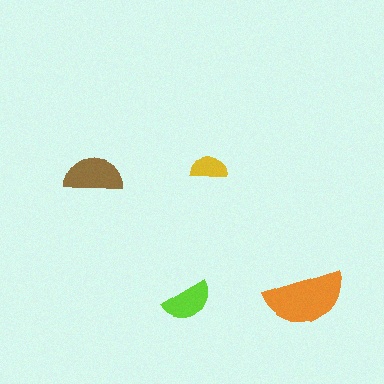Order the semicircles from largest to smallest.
the orange one, the brown one, the lime one, the yellow one.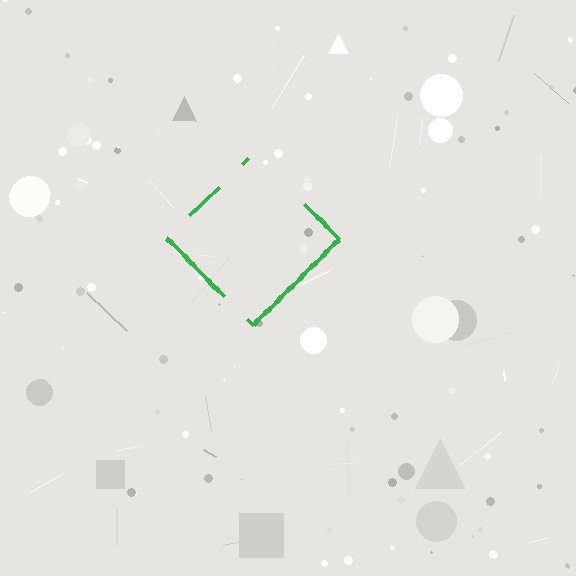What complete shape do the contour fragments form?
The contour fragments form a diamond.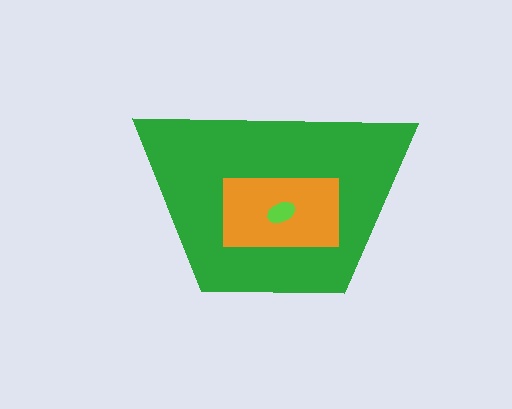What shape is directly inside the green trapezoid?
The orange rectangle.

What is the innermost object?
The lime ellipse.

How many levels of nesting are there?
3.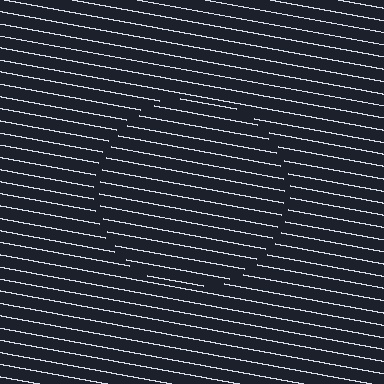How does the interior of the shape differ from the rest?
The interior of the shape contains the same grating, shifted by half a period — the contour is defined by the phase discontinuity where line-ends from the inner and outer gratings abut.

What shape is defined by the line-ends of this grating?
An illusory circle. The interior of the shape contains the same grating, shifted by half a period — the contour is defined by the phase discontinuity where line-ends from the inner and outer gratings abut.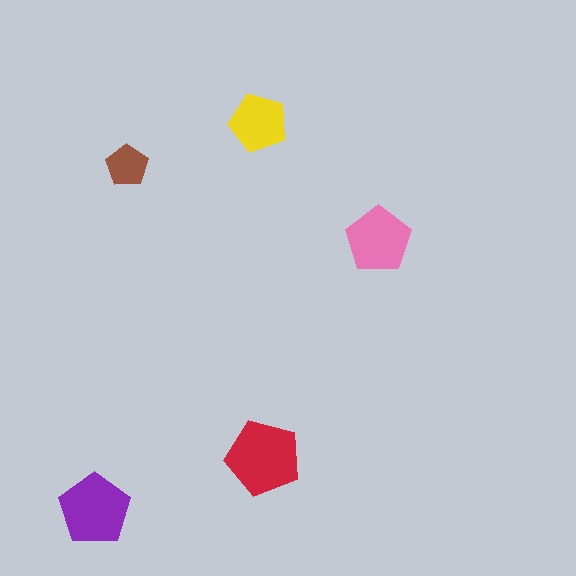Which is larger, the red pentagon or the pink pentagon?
The red one.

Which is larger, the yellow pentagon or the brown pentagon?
The yellow one.